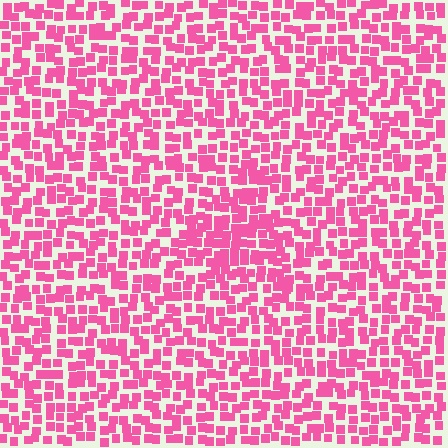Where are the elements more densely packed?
The elements are more densely packed inside the triangle boundary.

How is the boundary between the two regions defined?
The boundary is defined by a change in element density (approximately 1.5x ratio). All elements are the same color, size, and shape.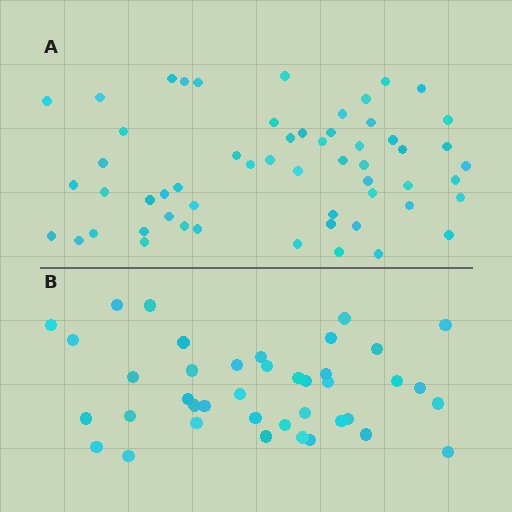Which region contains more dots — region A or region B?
Region A (the top region) has more dots.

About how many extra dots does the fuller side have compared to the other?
Region A has approximately 15 more dots than region B.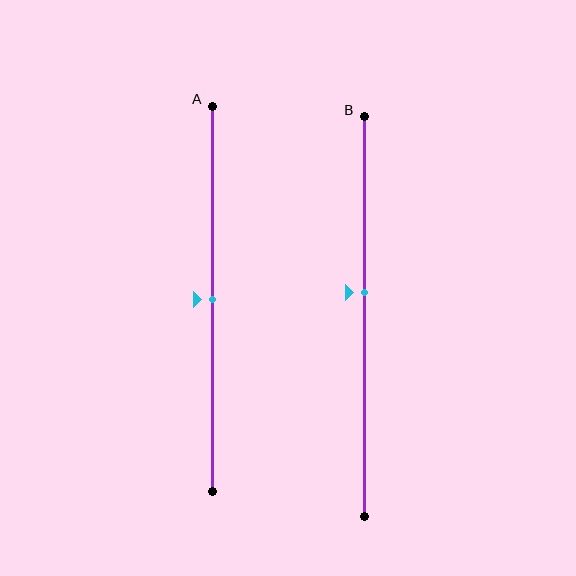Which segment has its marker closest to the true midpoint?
Segment A has its marker closest to the true midpoint.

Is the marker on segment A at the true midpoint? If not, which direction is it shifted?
Yes, the marker on segment A is at the true midpoint.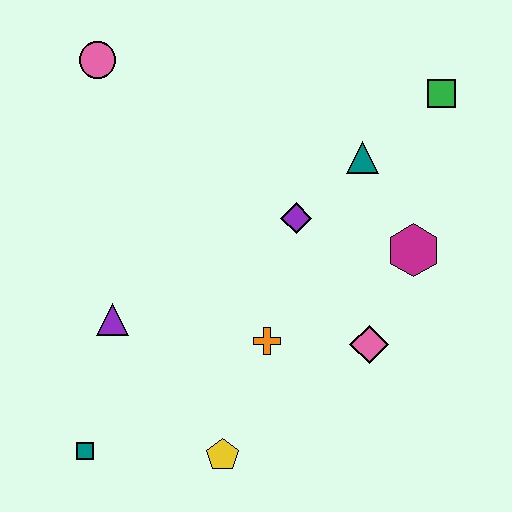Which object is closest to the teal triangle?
The purple diamond is closest to the teal triangle.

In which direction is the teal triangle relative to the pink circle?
The teal triangle is to the right of the pink circle.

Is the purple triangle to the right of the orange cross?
No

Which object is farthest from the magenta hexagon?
The teal square is farthest from the magenta hexagon.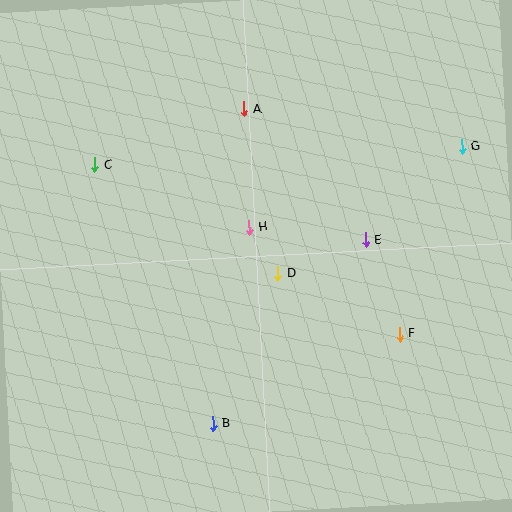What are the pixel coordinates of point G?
Point G is at (462, 147).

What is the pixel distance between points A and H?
The distance between A and H is 119 pixels.